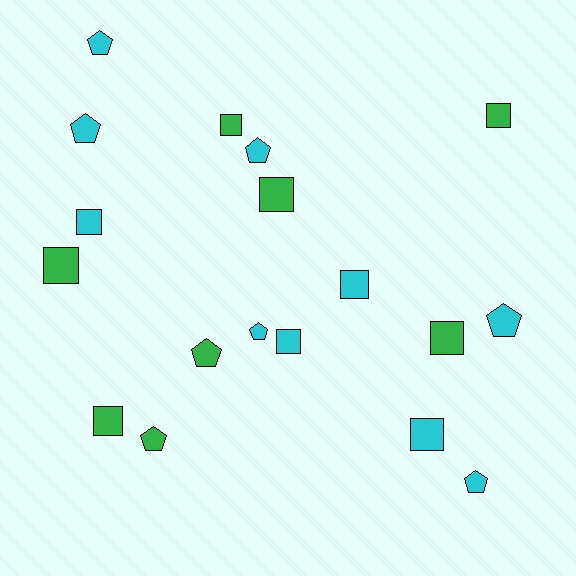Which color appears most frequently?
Cyan, with 10 objects.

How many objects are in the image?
There are 18 objects.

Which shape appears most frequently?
Square, with 10 objects.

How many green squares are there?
There are 6 green squares.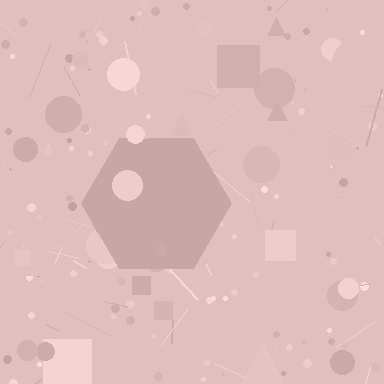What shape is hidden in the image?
A hexagon is hidden in the image.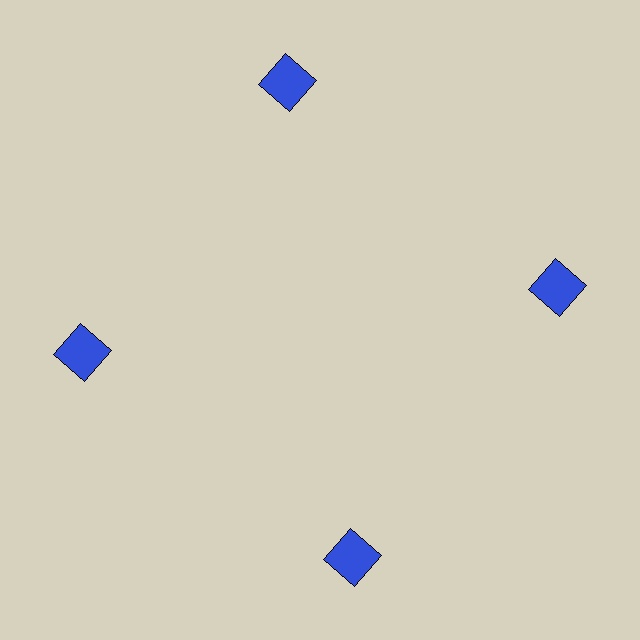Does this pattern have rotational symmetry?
Yes, this pattern has 4-fold rotational symmetry. It looks the same after rotating 90 degrees around the center.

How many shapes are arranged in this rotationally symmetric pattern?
There are 4 shapes, arranged in 4 groups of 1.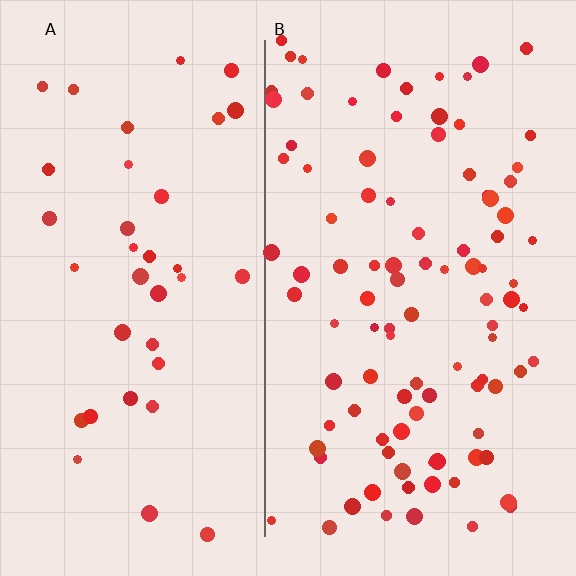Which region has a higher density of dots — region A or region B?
B (the right).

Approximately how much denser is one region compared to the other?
Approximately 2.6× — region B over region A.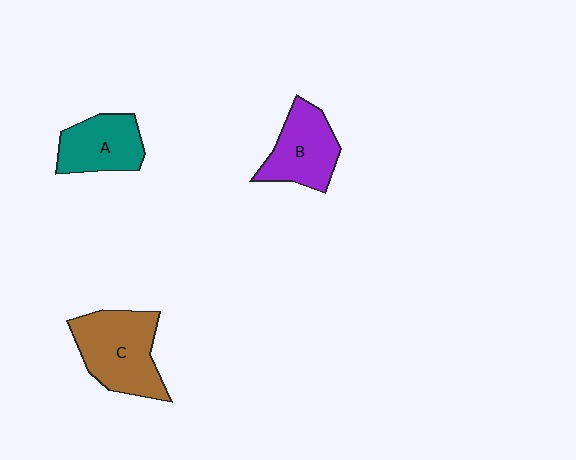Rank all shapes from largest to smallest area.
From largest to smallest: C (brown), B (purple), A (teal).